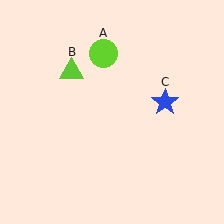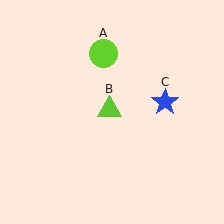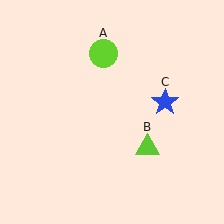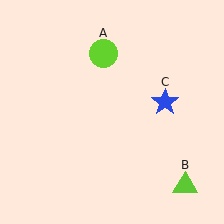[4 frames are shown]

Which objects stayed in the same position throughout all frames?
Lime circle (object A) and blue star (object C) remained stationary.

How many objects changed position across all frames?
1 object changed position: lime triangle (object B).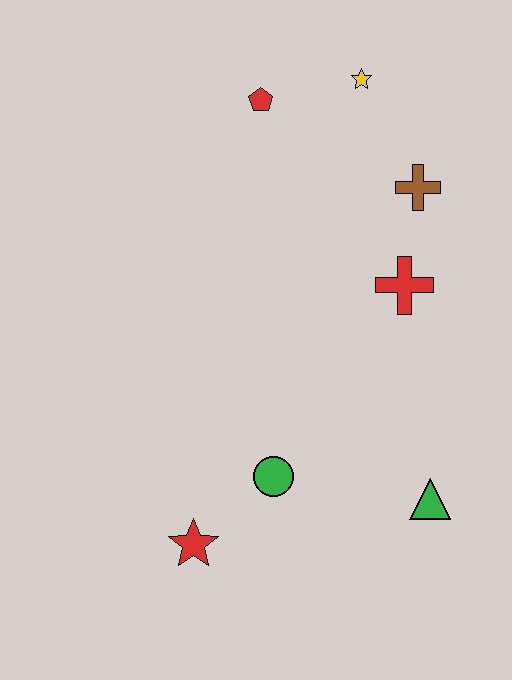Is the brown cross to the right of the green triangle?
No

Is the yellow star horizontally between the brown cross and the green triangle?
No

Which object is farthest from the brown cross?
The red star is farthest from the brown cross.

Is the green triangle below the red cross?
Yes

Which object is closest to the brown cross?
The red cross is closest to the brown cross.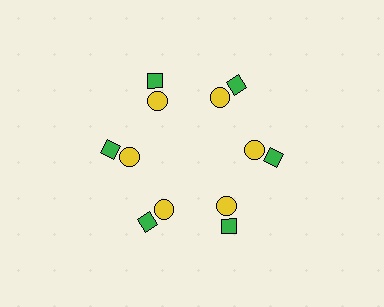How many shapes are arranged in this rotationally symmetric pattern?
There are 12 shapes, arranged in 6 groups of 2.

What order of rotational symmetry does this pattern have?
This pattern has 6-fold rotational symmetry.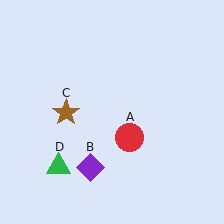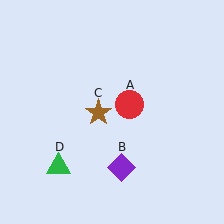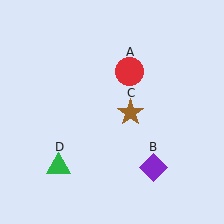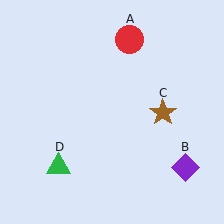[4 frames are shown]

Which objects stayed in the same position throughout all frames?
Green triangle (object D) remained stationary.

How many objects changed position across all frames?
3 objects changed position: red circle (object A), purple diamond (object B), brown star (object C).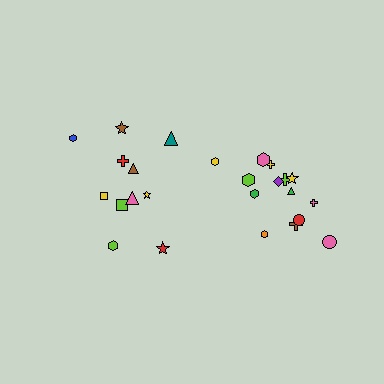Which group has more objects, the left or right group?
The right group.